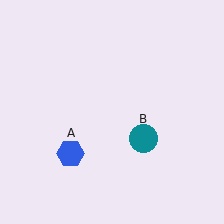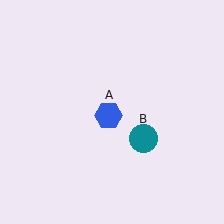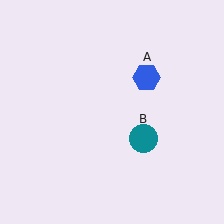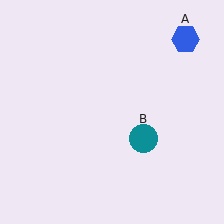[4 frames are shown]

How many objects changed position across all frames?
1 object changed position: blue hexagon (object A).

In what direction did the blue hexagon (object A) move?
The blue hexagon (object A) moved up and to the right.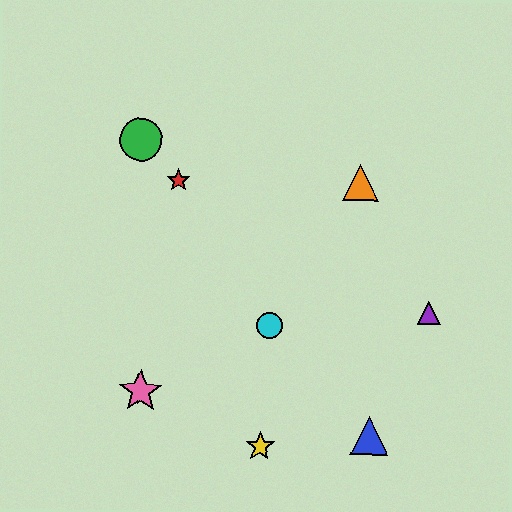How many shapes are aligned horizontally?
2 shapes (the red star, the orange triangle) are aligned horizontally.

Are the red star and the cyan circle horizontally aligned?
No, the red star is at y≈181 and the cyan circle is at y≈325.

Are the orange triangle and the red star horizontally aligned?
Yes, both are at y≈183.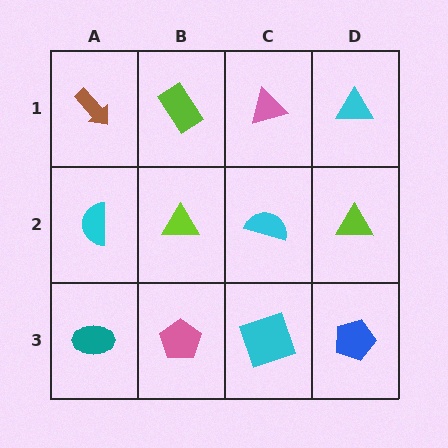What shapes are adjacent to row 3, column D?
A lime triangle (row 2, column D), a cyan square (row 3, column C).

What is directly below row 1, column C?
A cyan semicircle.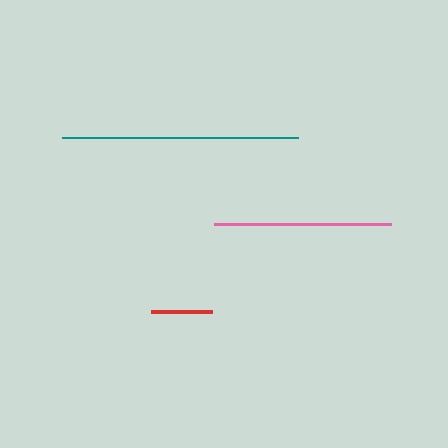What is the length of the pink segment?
The pink segment is approximately 177 pixels long.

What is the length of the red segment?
The red segment is approximately 60 pixels long.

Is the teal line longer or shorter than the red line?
The teal line is longer than the red line.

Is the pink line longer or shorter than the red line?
The pink line is longer than the red line.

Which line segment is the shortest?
The red line is the shortest at approximately 60 pixels.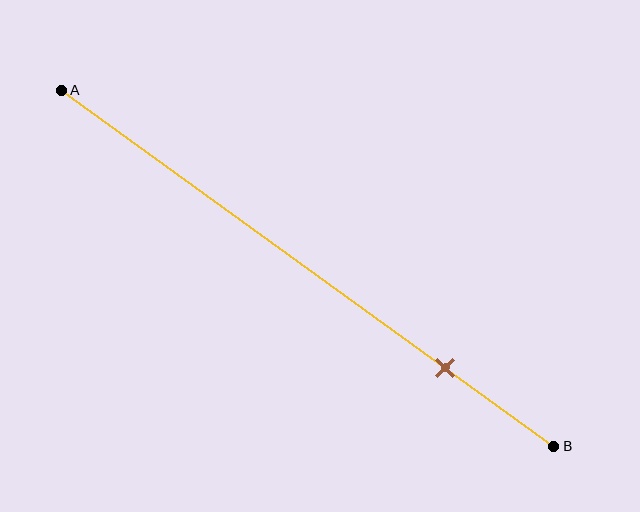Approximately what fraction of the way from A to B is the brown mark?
The brown mark is approximately 80% of the way from A to B.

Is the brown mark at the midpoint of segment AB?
No, the mark is at about 80% from A, not at the 50% midpoint.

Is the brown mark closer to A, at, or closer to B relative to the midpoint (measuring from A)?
The brown mark is closer to point B than the midpoint of segment AB.